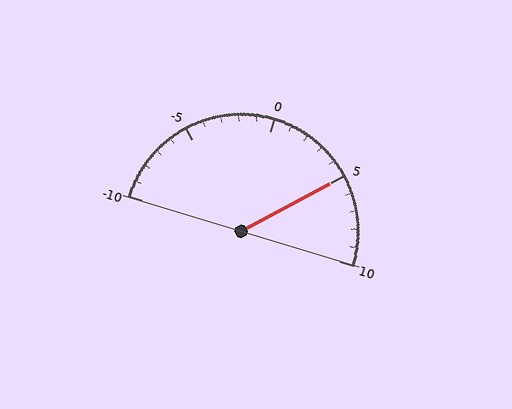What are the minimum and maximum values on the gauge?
The gauge ranges from -10 to 10.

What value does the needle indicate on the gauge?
The needle indicates approximately 5.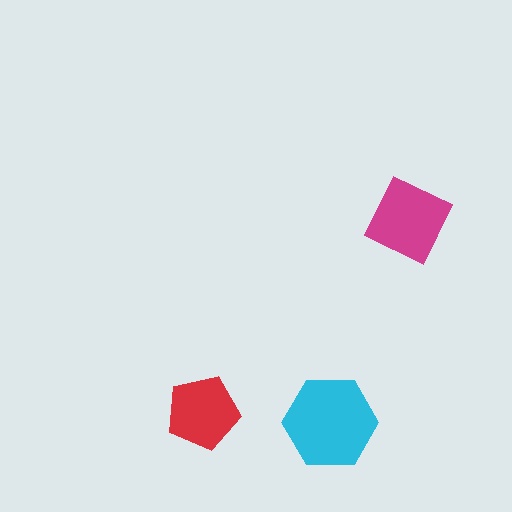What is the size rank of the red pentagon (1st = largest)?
3rd.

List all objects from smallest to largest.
The red pentagon, the magenta diamond, the cyan hexagon.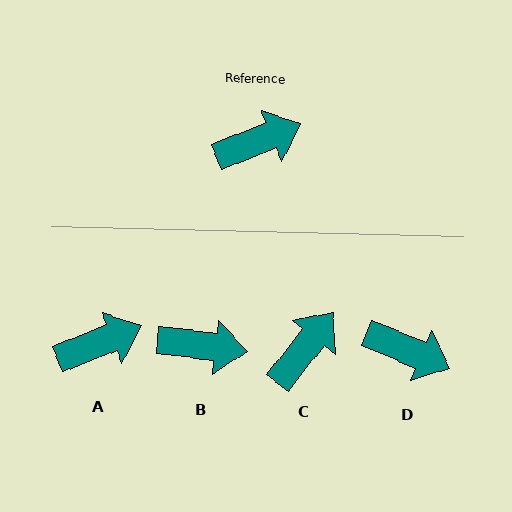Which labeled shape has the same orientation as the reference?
A.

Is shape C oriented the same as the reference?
No, it is off by about 30 degrees.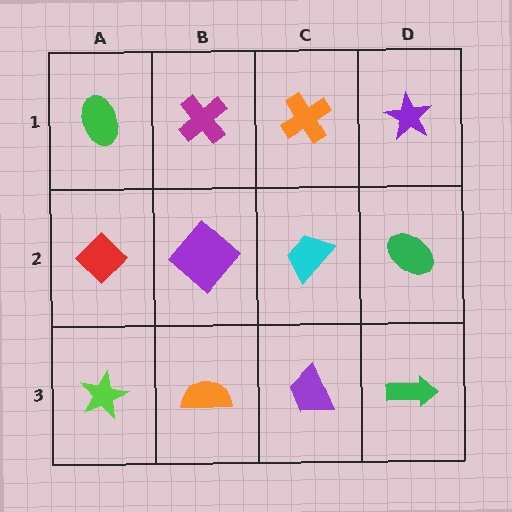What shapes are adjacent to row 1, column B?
A purple diamond (row 2, column B), a green ellipse (row 1, column A), an orange cross (row 1, column C).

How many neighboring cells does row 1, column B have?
3.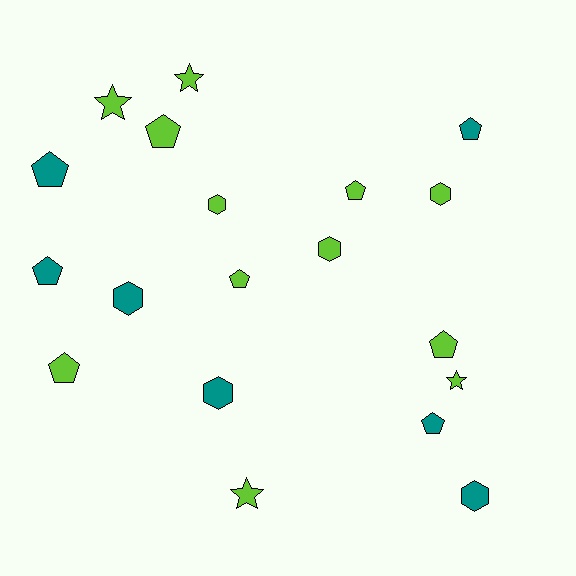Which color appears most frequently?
Lime, with 12 objects.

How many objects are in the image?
There are 19 objects.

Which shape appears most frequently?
Pentagon, with 9 objects.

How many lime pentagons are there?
There are 5 lime pentagons.